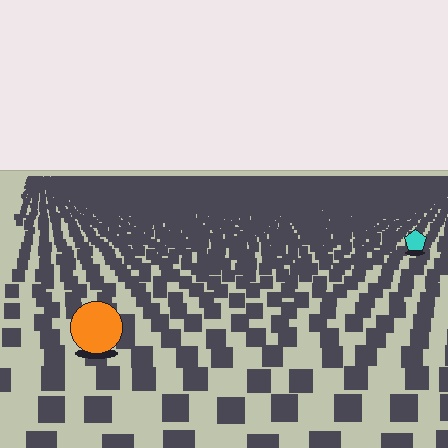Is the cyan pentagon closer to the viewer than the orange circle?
No. The orange circle is closer — you can tell from the texture gradient: the ground texture is coarser near it.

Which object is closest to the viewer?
The orange circle is closest. The texture marks near it are larger and more spread out.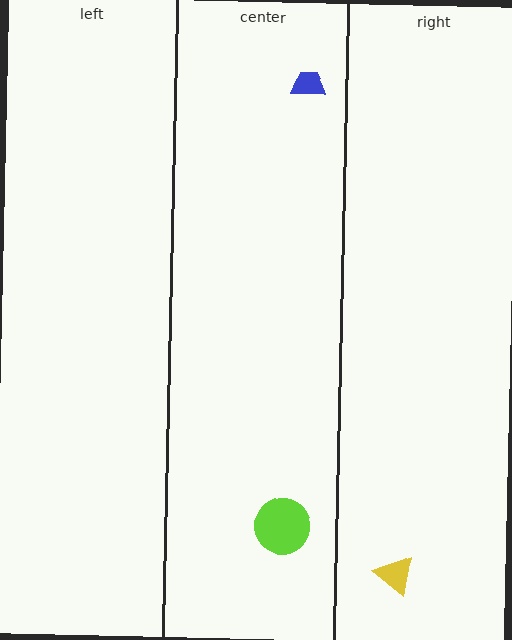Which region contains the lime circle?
The center region.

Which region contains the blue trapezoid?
The center region.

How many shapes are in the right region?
1.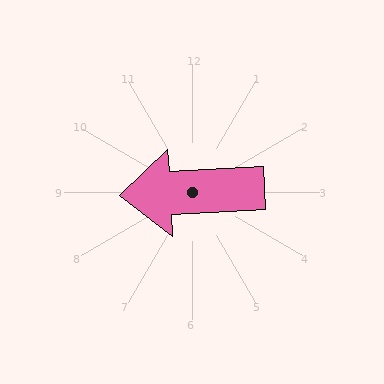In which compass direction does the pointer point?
West.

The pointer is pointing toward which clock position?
Roughly 9 o'clock.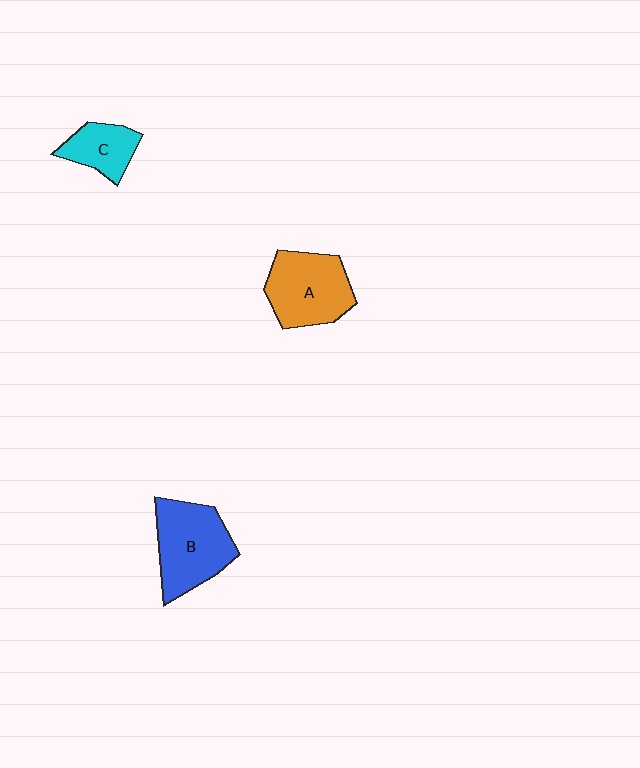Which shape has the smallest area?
Shape C (cyan).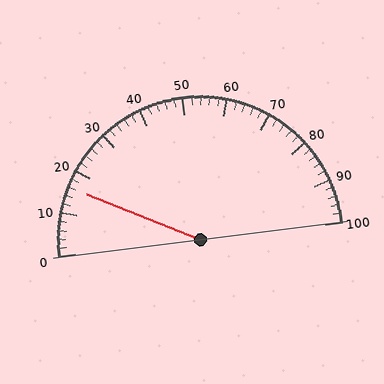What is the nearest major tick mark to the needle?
The nearest major tick mark is 20.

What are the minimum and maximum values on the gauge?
The gauge ranges from 0 to 100.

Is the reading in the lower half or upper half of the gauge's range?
The reading is in the lower half of the range (0 to 100).